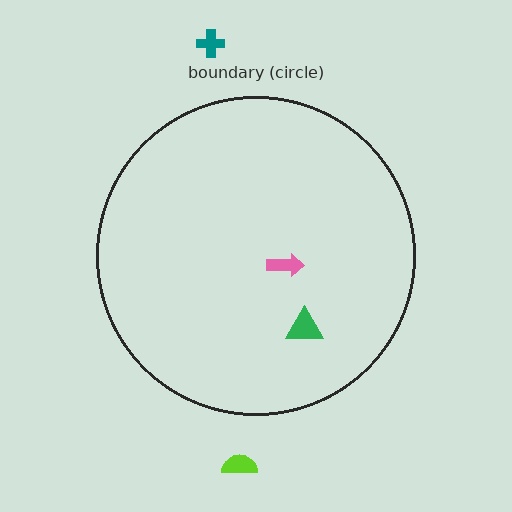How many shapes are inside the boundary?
2 inside, 2 outside.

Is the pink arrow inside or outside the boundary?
Inside.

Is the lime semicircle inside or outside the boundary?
Outside.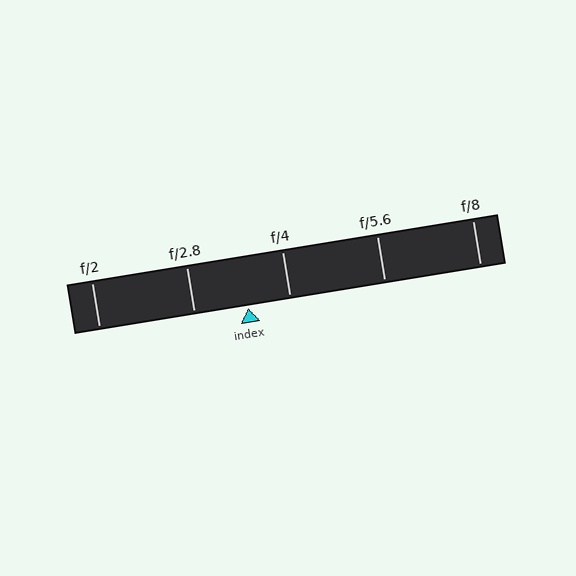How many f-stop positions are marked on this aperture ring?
There are 5 f-stop positions marked.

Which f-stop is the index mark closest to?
The index mark is closest to f/4.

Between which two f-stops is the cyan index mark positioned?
The index mark is between f/2.8 and f/4.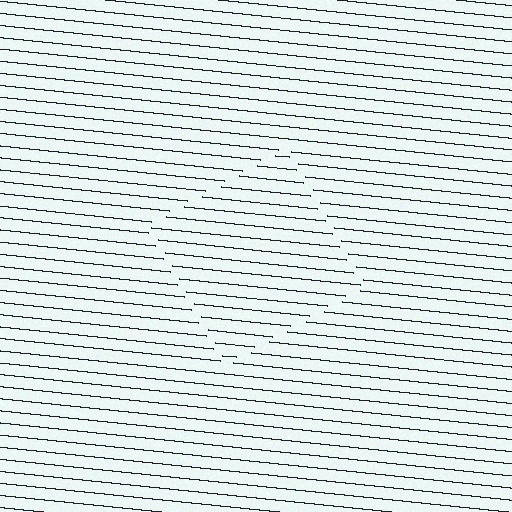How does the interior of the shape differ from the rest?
The interior of the shape contains the same grating, shifted by half a period — the contour is defined by the phase discontinuity where line-ends from the inner and outer gratings abut.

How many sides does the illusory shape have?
4 sides — the line-ends trace a square.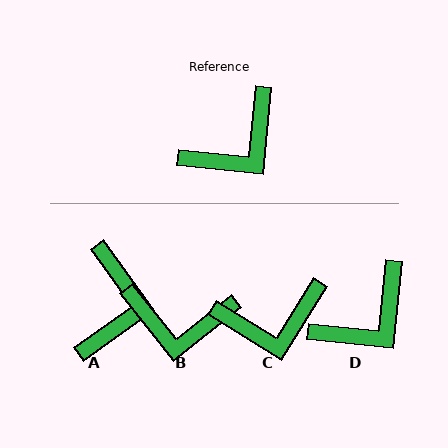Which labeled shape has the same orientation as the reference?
D.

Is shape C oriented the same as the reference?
No, it is off by about 27 degrees.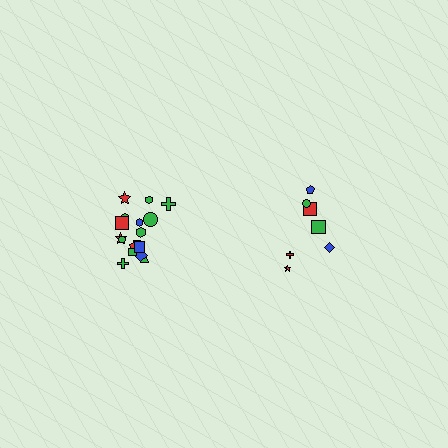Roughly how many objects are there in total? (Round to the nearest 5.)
Roughly 25 objects in total.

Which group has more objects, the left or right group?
The left group.